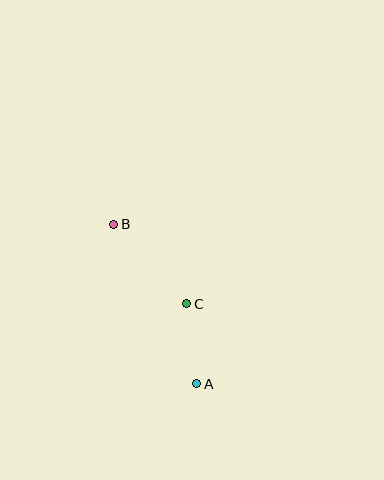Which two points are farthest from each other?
Points A and B are farthest from each other.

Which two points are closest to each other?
Points A and C are closest to each other.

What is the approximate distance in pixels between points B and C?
The distance between B and C is approximately 108 pixels.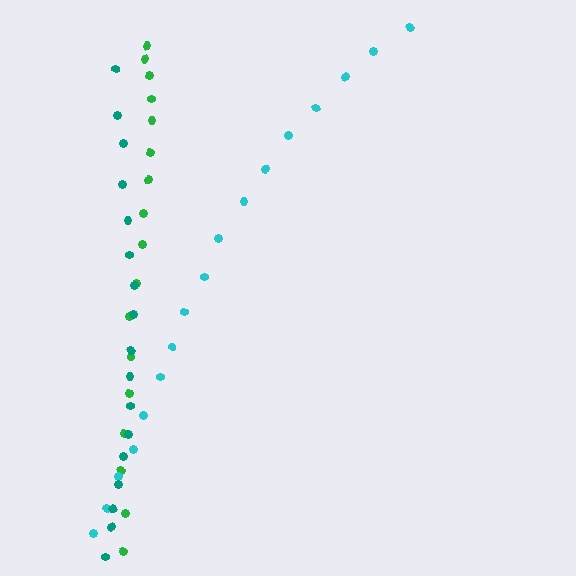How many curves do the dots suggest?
There are 3 distinct paths.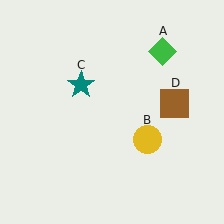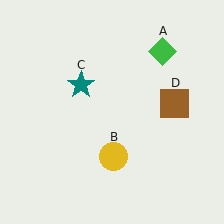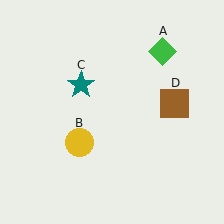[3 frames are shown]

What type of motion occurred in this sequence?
The yellow circle (object B) rotated clockwise around the center of the scene.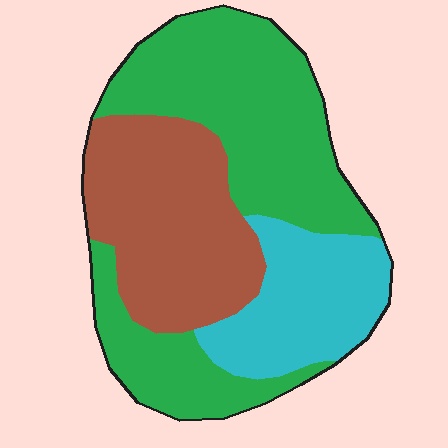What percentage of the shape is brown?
Brown covers roughly 30% of the shape.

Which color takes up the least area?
Cyan, at roughly 20%.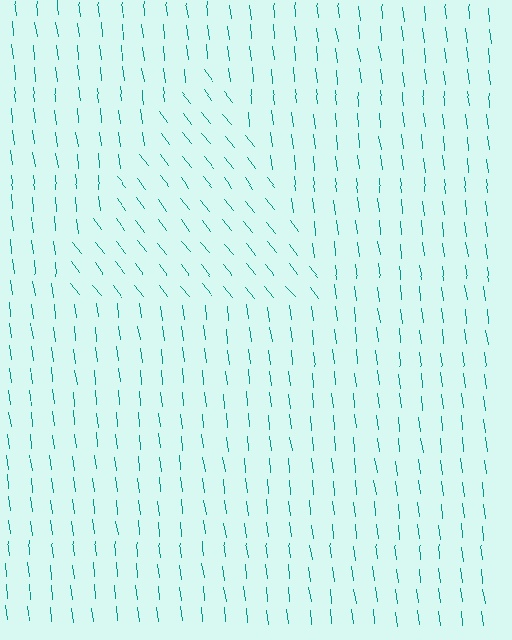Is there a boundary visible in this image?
Yes, there is a texture boundary formed by a change in line orientation.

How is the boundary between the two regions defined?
The boundary is defined purely by a change in line orientation (approximately 31 degrees difference). All lines are the same color and thickness.